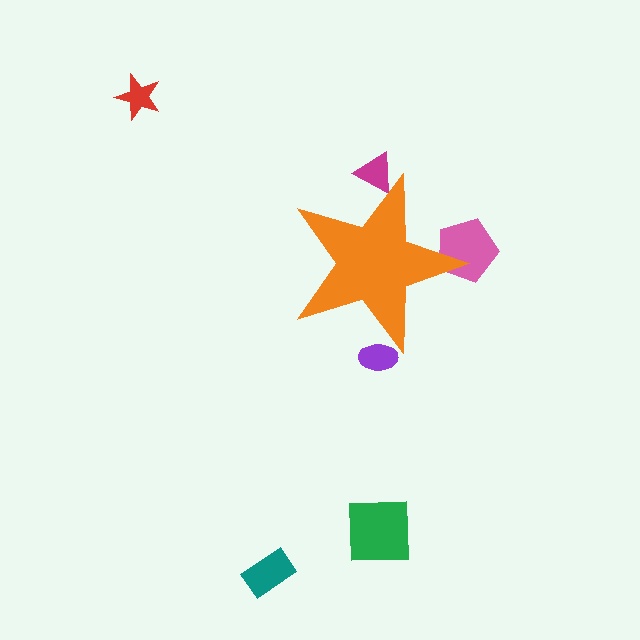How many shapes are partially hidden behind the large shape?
3 shapes are partially hidden.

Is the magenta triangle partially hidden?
Yes, the magenta triangle is partially hidden behind the orange star.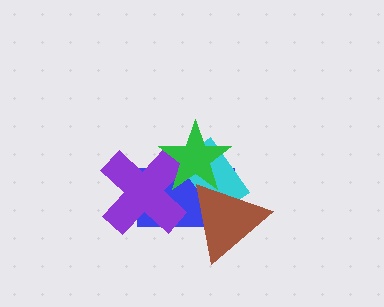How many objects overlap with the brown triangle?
3 objects overlap with the brown triangle.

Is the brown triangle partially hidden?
Yes, it is partially covered by another shape.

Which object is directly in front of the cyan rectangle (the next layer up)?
The brown triangle is directly in front of the cyan rectangle.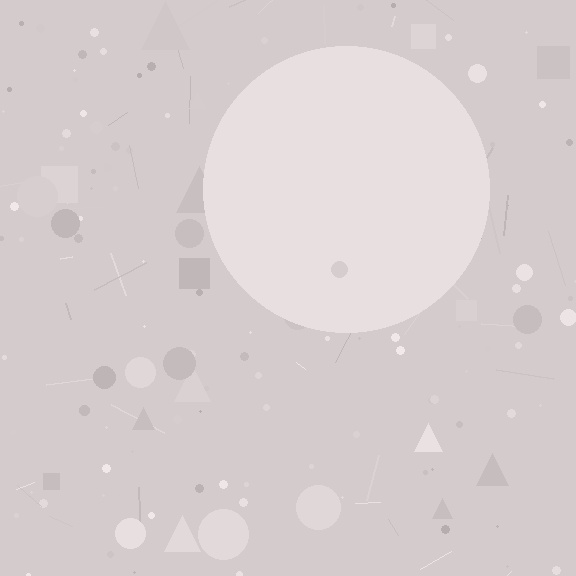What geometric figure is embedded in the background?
A circle is embedded in the background.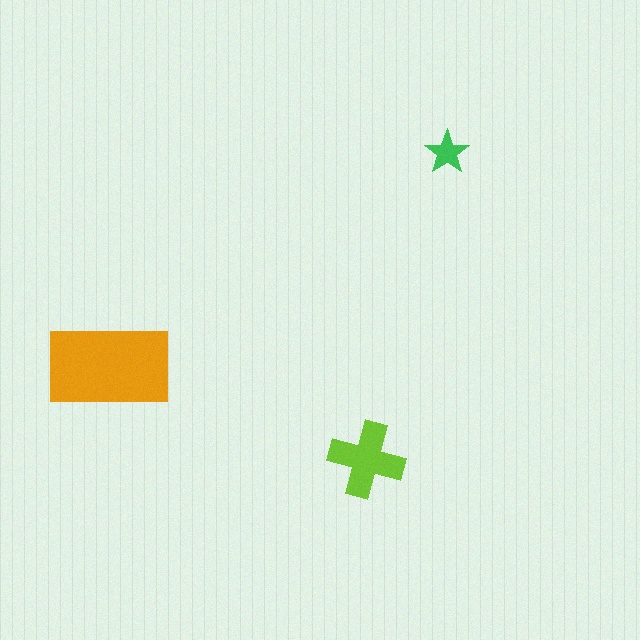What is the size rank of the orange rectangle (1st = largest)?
1st.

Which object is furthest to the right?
The green star is rightmost.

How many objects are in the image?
There are 3 objects in the image.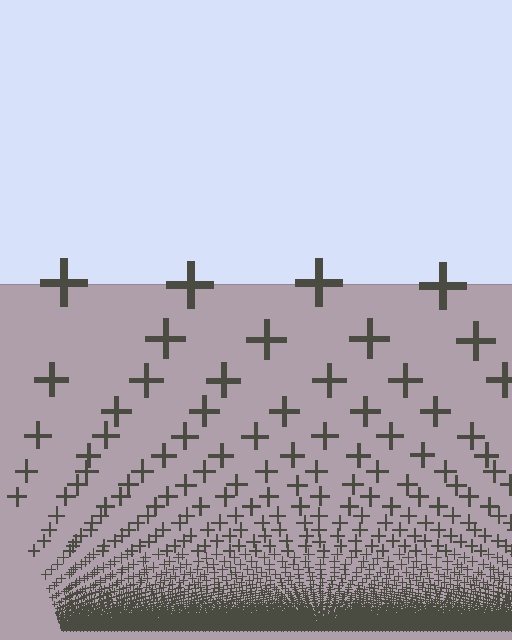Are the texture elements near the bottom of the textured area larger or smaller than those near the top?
Smaller. The gradient is inverted — elements near the bottom are smaller and denser.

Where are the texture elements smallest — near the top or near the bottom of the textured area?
Near the bottom.